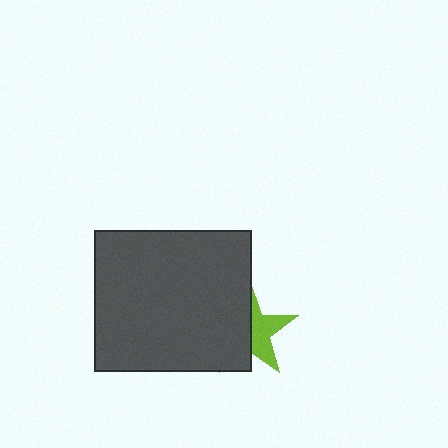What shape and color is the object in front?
The object in front is a dark gray rectangle.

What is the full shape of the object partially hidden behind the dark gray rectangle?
The partially hidden object is a lime star.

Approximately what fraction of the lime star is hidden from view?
Roughly 54% of the lime star is hidden behind the dark gray rectangle.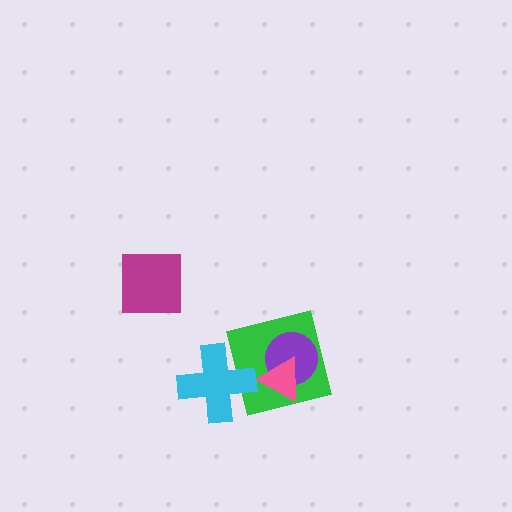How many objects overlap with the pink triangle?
2 objects overlap with the pink triangle.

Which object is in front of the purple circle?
The pink triangle is in front of the purple circle.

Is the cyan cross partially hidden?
No, no other shape covers it.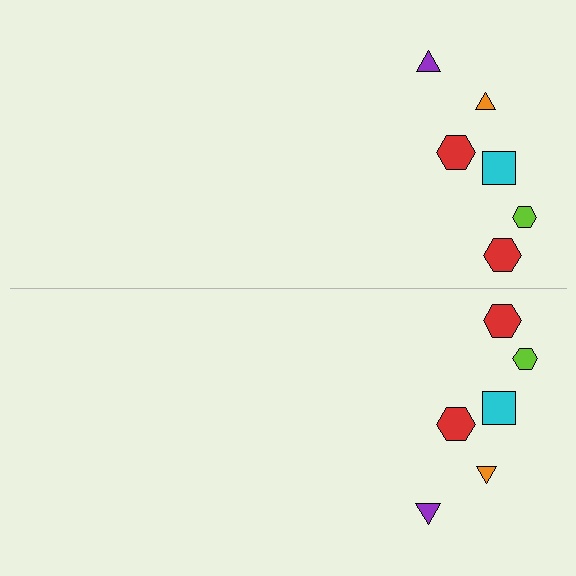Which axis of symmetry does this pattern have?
The pattern has a horizontal axis of symmetry running through the center of the image.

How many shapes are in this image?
There are 12 shapes in this image.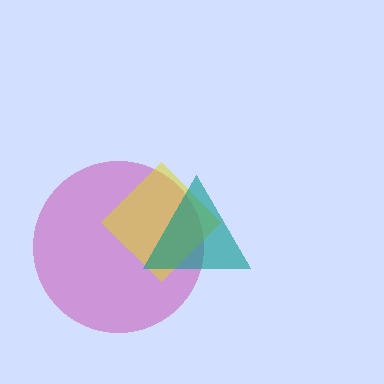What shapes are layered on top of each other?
The layered shapes are: a magenta circle, a yellow diamond, a teal triangle.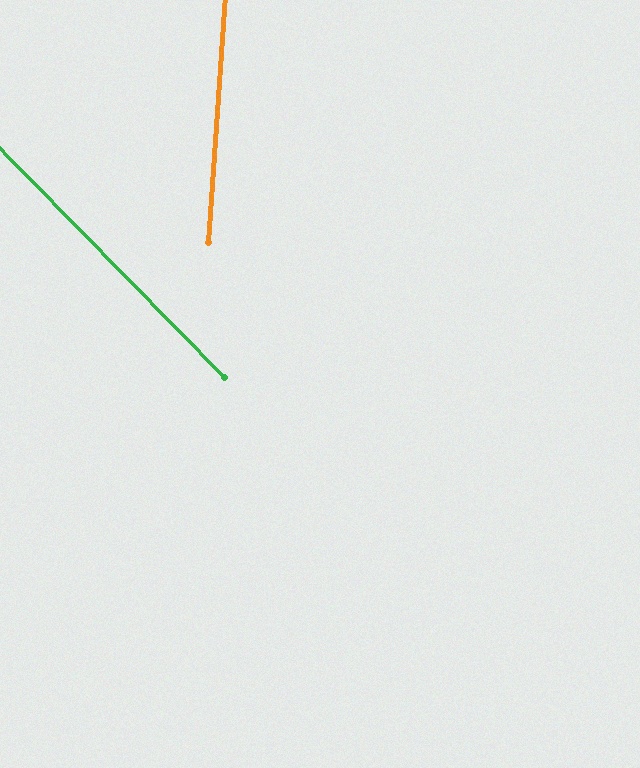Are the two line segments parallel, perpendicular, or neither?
Neither parallel nor perpendicular — they differ by about 48°.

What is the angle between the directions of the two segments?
Approximately 48 degrees.